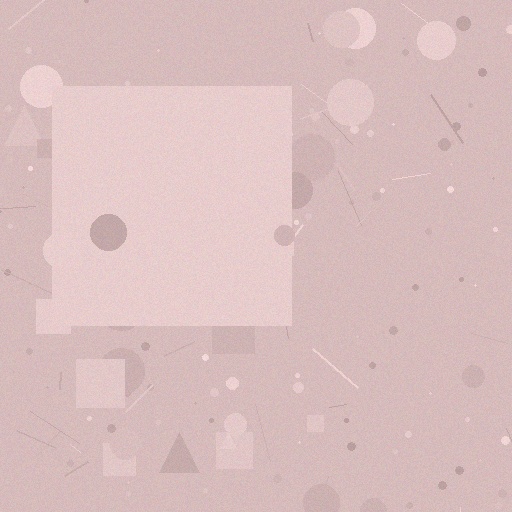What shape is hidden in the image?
A square is hidden in the image.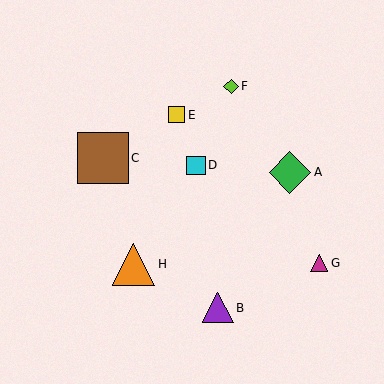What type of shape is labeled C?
Shape C is a brown square.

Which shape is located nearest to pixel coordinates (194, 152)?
The cyan square (labeled D) at (196, 165) is nearest to that location.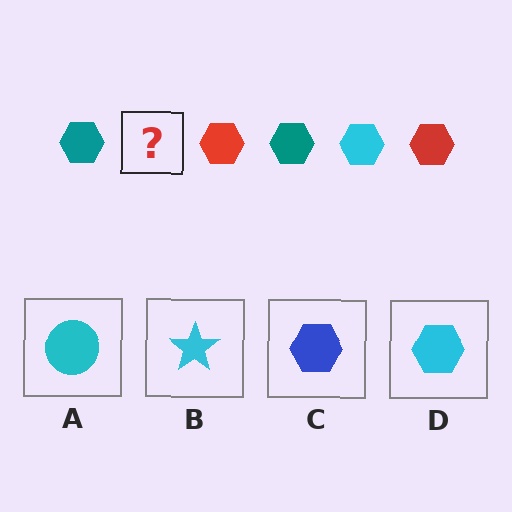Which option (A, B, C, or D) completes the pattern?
D.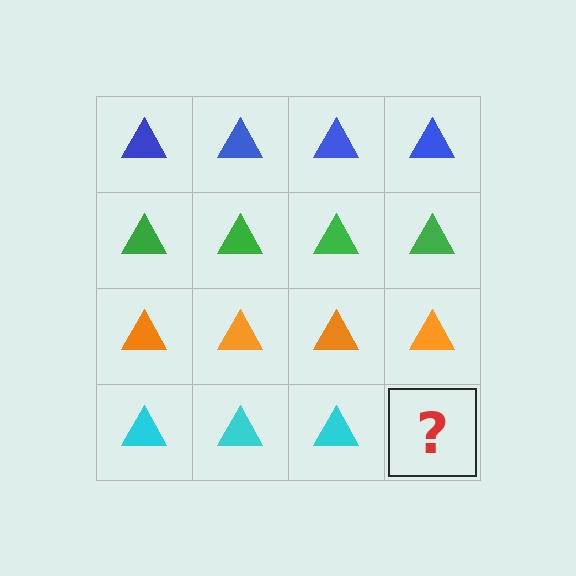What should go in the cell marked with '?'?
The missing cell should contain a cyan triangle.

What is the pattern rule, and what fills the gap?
The rule is that each row has a consistent color. The gap should be filled with a cyan triangle.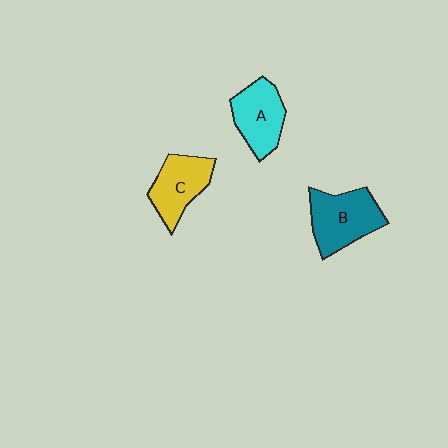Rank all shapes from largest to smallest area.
From largest to smallest: B (teal), A (cyan), C (yellow).